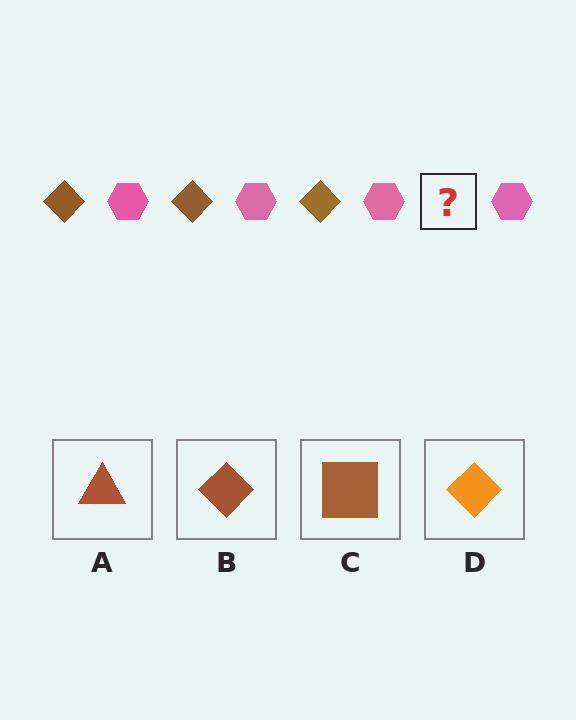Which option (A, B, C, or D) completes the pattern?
B.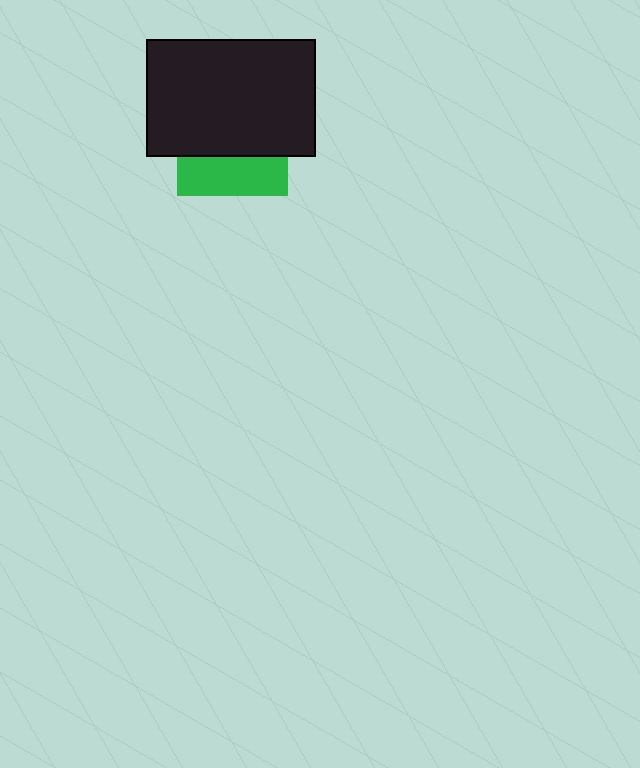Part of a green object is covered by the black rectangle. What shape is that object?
It is a square.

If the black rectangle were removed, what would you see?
You would see the complete green square.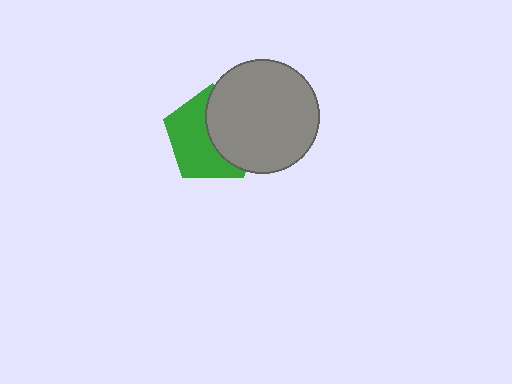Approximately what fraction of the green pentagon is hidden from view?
Roughly 47% of the green pentagon is hidden behind the gray circle.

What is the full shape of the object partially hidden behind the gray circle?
The partially hidden object is a green pentagon.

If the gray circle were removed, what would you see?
You would see the complete green pentagon.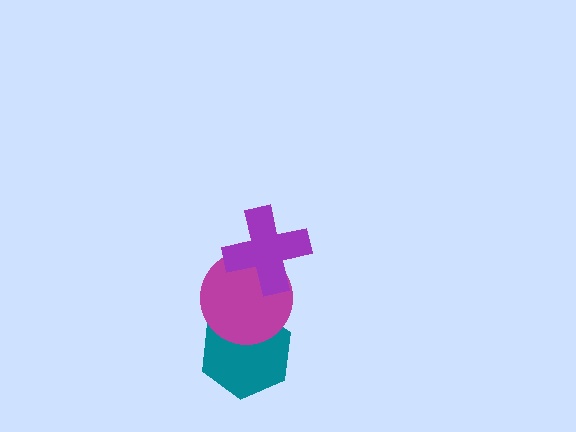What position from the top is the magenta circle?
The magenta circle is 2nd from the top.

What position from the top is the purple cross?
The purple cross is 1st from the top.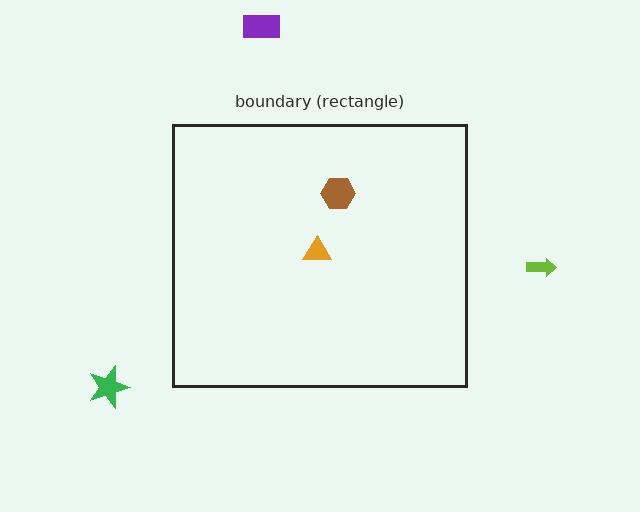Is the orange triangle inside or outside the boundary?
Inside.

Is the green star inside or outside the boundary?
Outside.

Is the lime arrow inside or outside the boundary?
Outside.